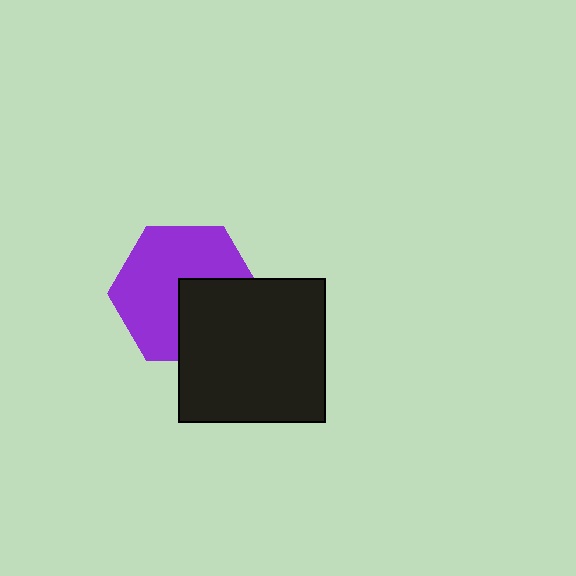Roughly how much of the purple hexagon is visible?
About half of it is visible (roughly 64%).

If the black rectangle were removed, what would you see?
You would see the complete purple hexagon.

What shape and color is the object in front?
The object in front is a black rectangle.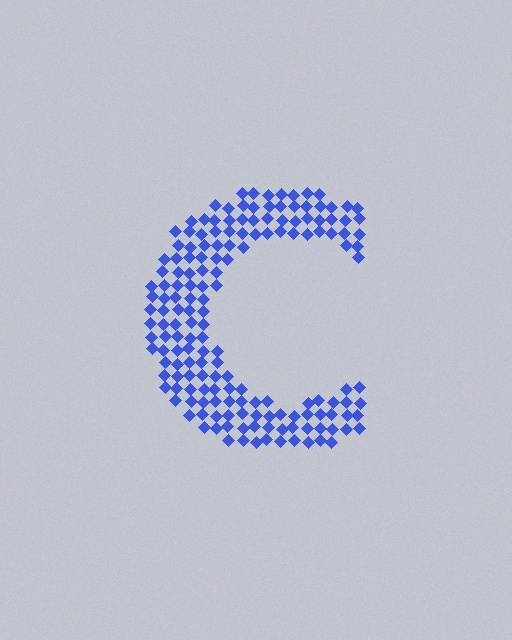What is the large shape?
The large shape is the letter C.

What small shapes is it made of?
It is made of small diamonds.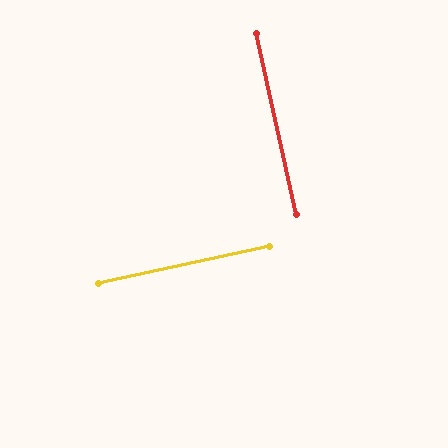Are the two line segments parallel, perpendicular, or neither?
Perpendicular — they meet at approximately 90°.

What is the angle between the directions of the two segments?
Approximately 90 degrees.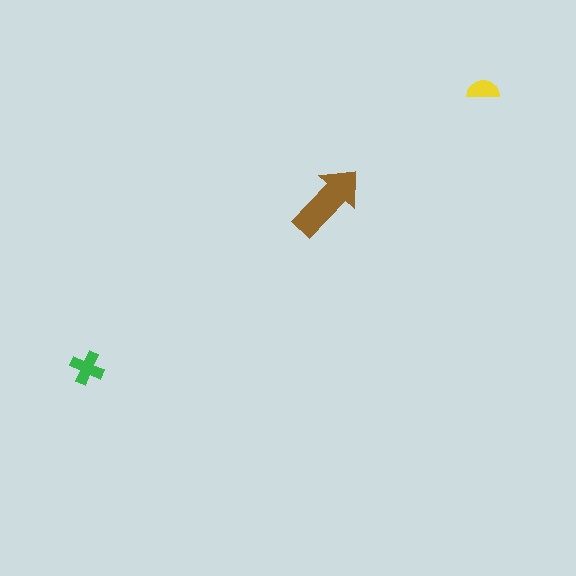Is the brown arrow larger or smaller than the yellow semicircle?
Larger.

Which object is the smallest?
The yellow semicircle.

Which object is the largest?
The brown arrow.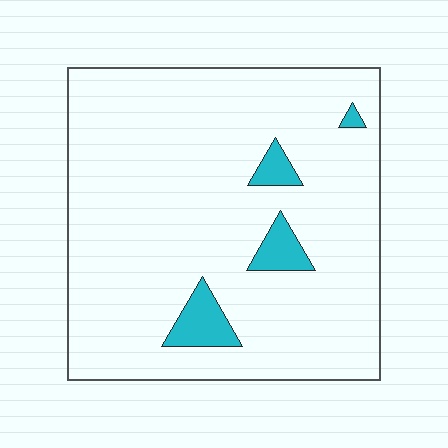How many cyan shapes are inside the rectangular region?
4.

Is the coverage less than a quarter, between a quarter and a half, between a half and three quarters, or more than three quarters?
Less than a quarter.